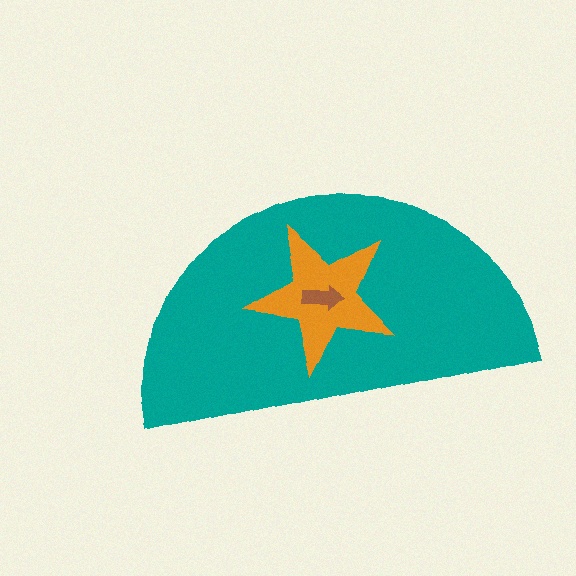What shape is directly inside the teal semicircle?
The orange star.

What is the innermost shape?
The brown arrow.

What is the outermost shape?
The teal semicircle.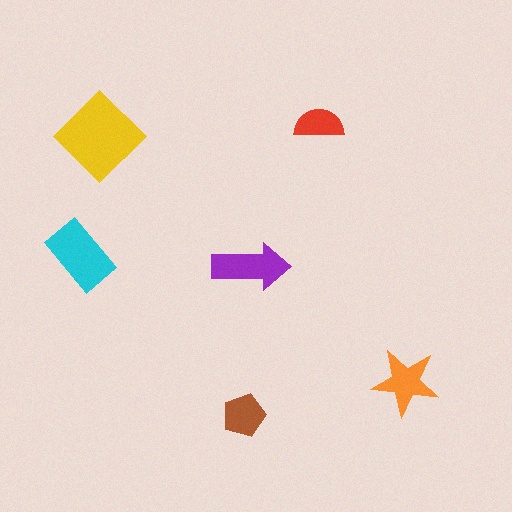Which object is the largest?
The yellow diamond.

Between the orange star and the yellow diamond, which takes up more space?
The yellow diamond.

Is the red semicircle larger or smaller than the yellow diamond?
Smaller.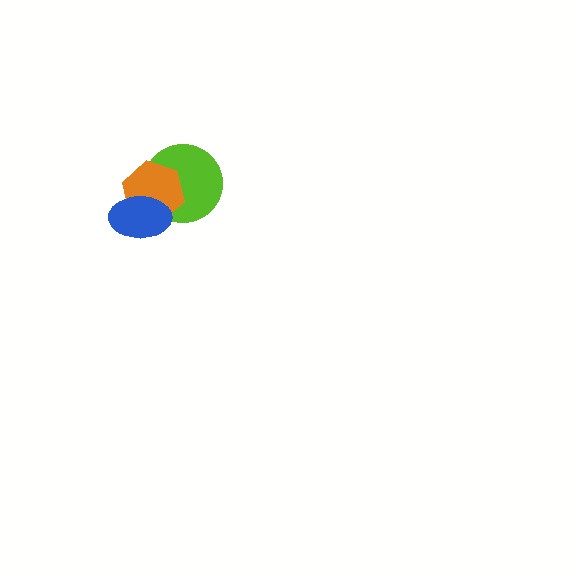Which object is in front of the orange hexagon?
The blue ellipse is in front of the orange hexagon.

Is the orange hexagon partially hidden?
Yes, it is partially covered by another shape.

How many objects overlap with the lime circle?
2 objects overlap with the lime circle.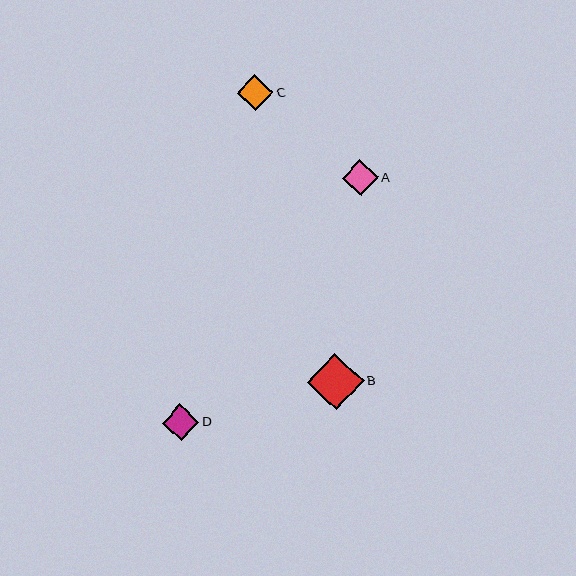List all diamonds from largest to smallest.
From largest to smallest: B, D, C, A.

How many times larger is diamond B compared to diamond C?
Diamond B is approximately 1.6 times the size of diamond C.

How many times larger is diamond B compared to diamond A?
Diamond B is approximately 1.6 times the size of diamond A.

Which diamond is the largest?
Diamond B is the largest with a size of approximately 56 pixels.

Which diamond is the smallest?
Diamond A is the smallest with a size of approximately 36 pixels.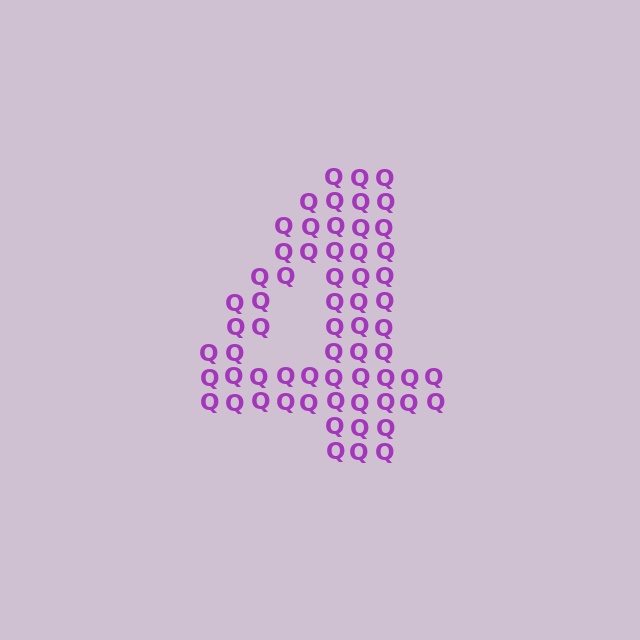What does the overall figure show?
The overall figure shows the digit 4.